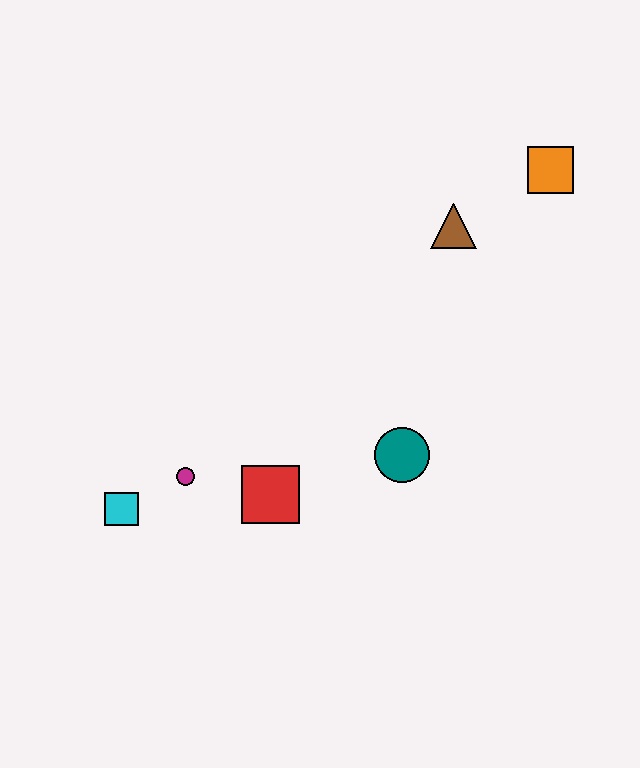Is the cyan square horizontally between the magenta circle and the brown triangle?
No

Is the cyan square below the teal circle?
Yes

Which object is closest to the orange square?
The brown triangle is closest to the orange square.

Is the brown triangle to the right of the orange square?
No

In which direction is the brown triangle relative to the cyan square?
The brown triangle is to the right of the cyan square.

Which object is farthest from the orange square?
The cyan square is farthest from the orange square.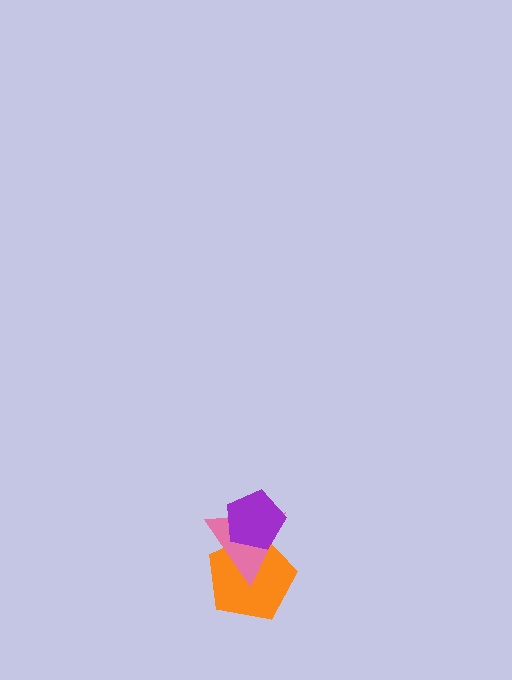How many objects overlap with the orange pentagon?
2 objects overlap with the orange pentagon.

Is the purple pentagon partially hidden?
No, no other shape covers it.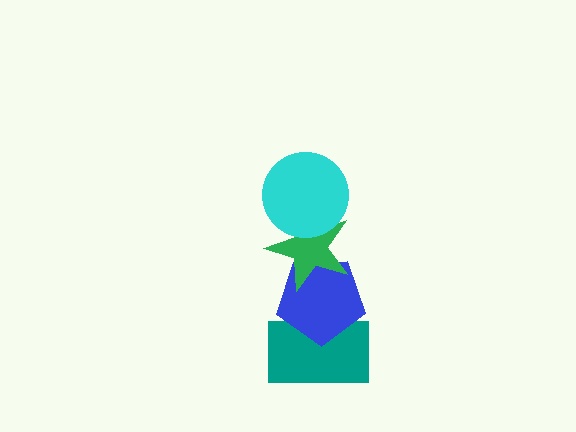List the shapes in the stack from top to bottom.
From top to bottom: the cyan circle, the green star, the blue pentagon, the teal rectangle.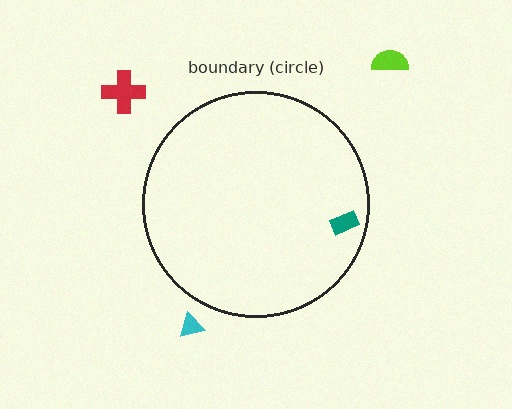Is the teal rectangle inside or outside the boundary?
Inside.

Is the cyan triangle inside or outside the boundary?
Outside.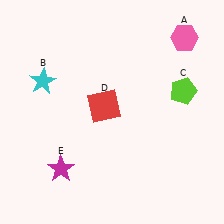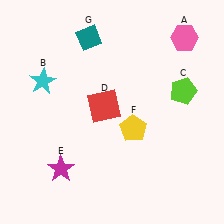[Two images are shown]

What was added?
A yellow pentagon (F), a teal diamond (G) were added in Image 2.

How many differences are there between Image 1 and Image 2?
There are 2 differences between the two images.